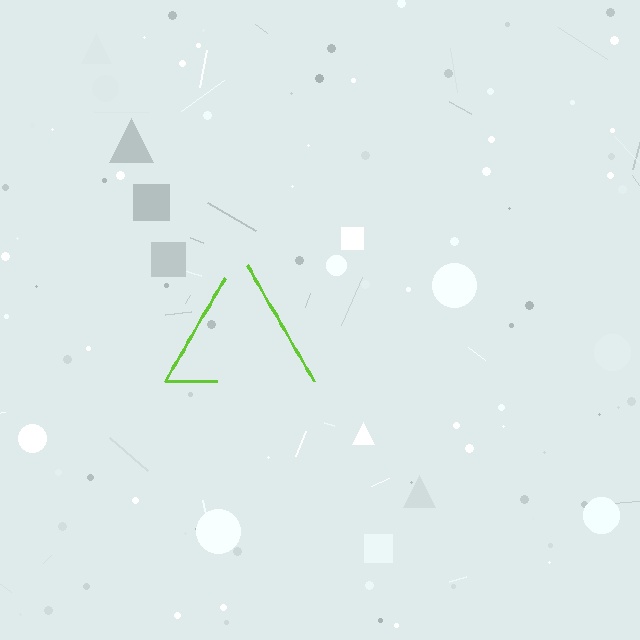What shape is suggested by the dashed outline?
The dashed outline suggests a triangle.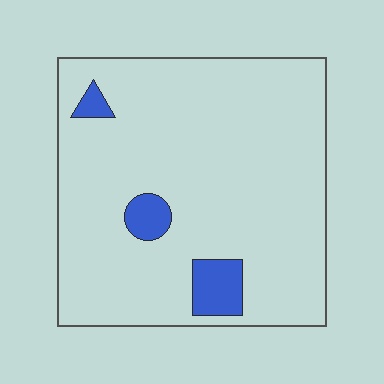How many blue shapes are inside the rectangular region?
3.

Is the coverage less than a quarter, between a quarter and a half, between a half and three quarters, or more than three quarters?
Less than a quarter.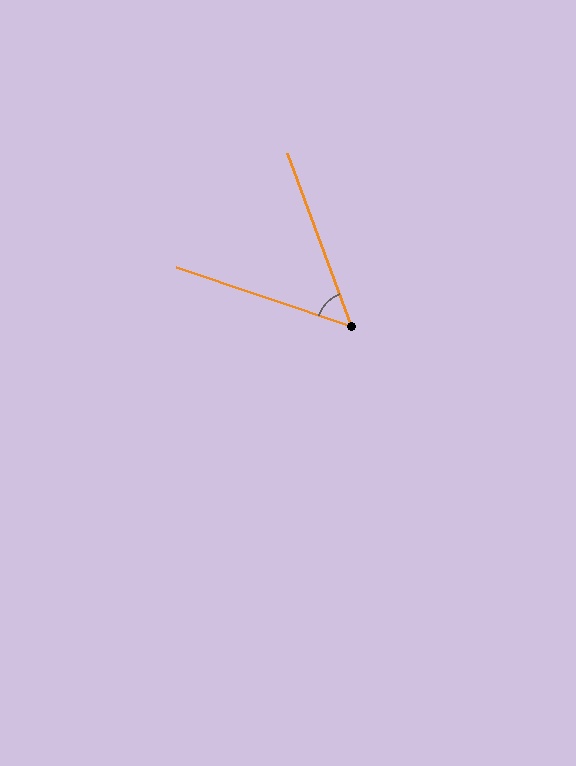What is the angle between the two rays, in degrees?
Approximately 51 degrees.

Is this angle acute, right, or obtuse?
It is acute.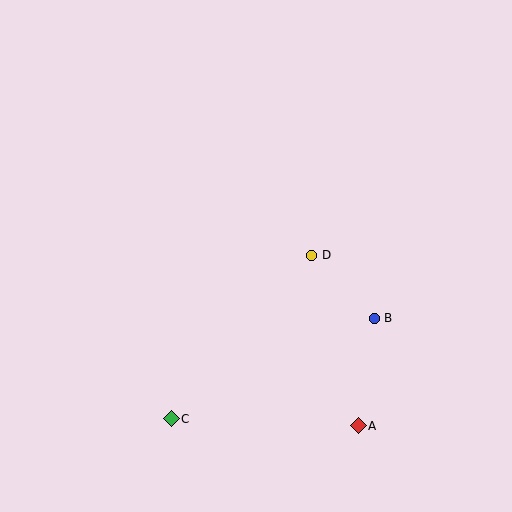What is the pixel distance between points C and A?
The distance between C and A is 187 pixels.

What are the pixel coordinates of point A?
Point A is at (358, 426).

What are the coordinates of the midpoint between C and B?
The midpoint between C and B is at (273, 369).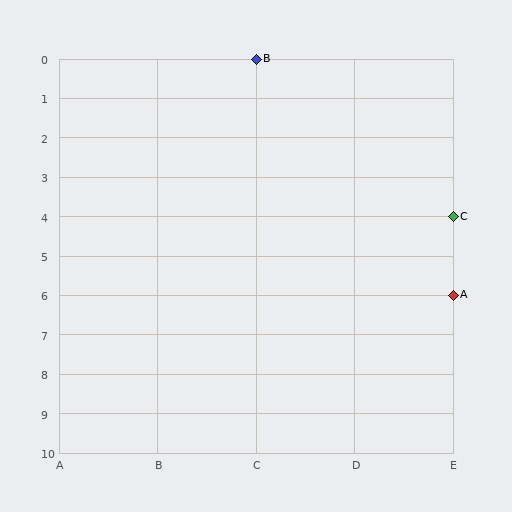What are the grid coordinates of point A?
Point A is at grid coordinates (E, 6).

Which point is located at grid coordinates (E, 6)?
Point A is at (E, 6).